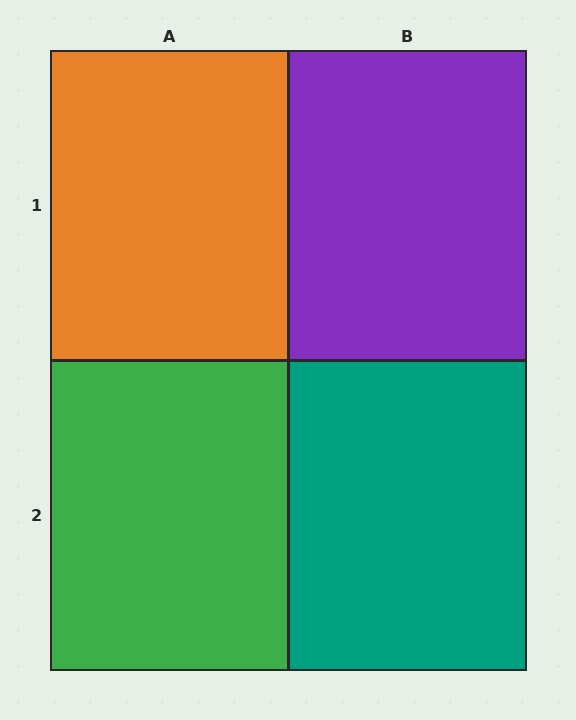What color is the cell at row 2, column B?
Teal.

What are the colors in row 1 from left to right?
Orange, purple.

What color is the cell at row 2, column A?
Green.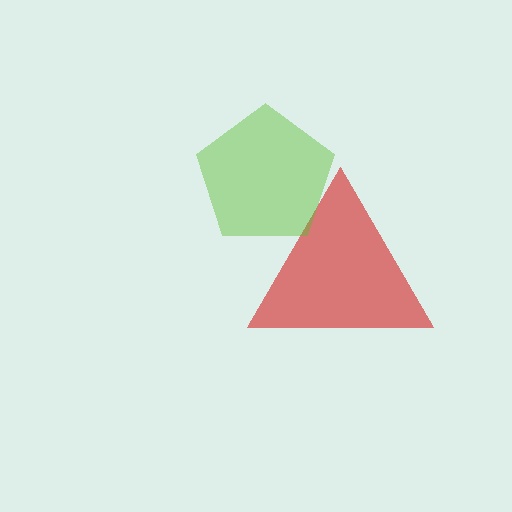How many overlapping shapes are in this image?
There are 2 overlapping shapes in the image.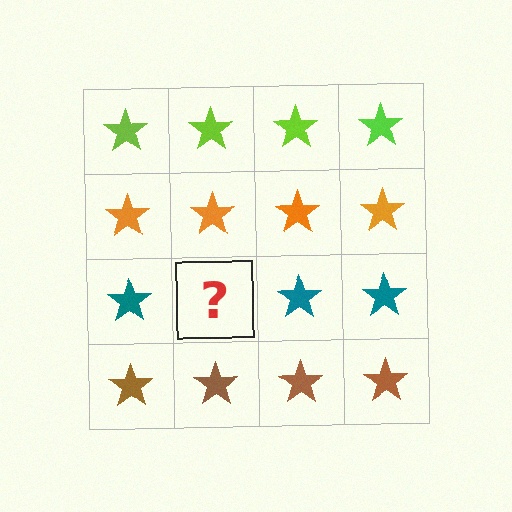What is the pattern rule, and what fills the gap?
The rule is that each row has a consistent color. The gap should be filled with a teal star.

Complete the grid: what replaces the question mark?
The question mark should be replaced with a teal star.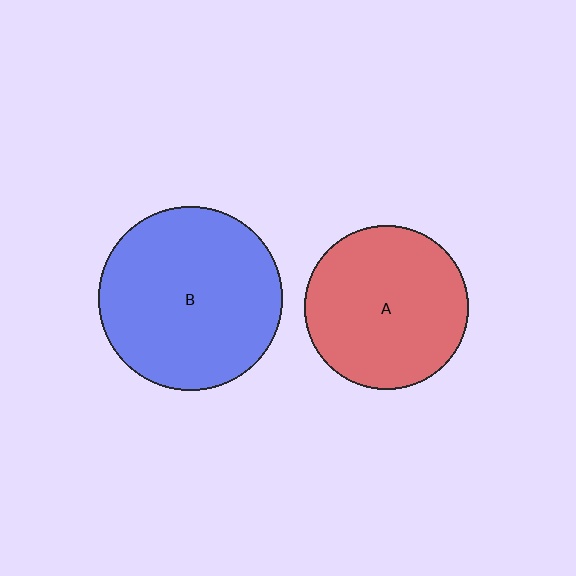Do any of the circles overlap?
No, none of the circles overlap.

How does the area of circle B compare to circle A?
Approximately 1.3 times.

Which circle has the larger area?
Circle B (blue).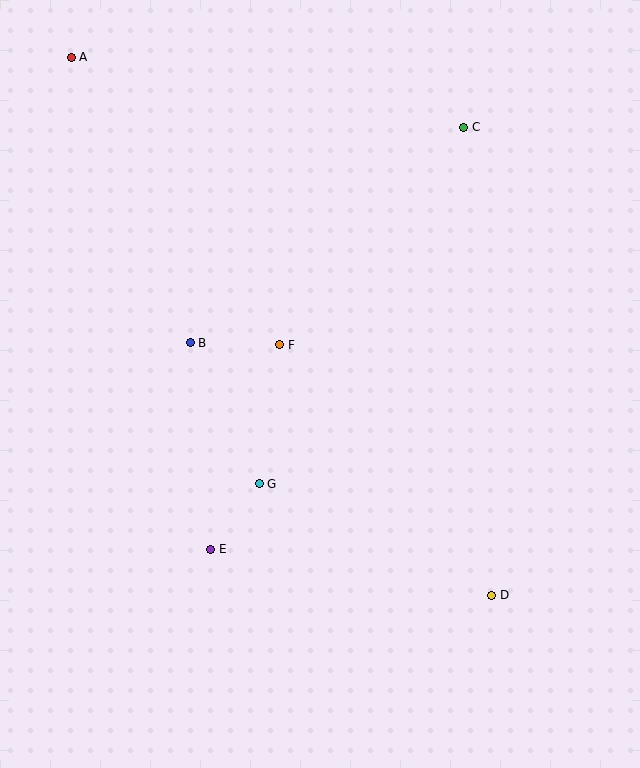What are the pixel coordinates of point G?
Point G is at (259, 484).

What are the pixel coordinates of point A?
Point A is at (71, 57).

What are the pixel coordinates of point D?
Point D is at (492, 595).